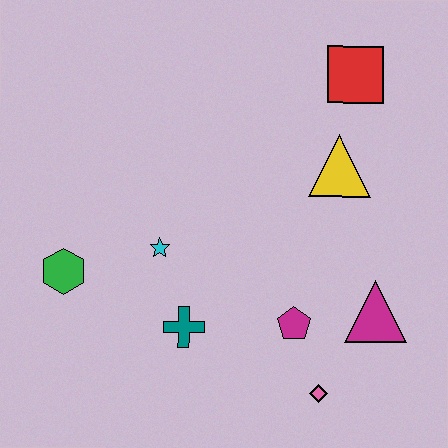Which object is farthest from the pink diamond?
The red square is farthest from the pink diamond.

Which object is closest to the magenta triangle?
The magenta pentagon is closest to the magenta triangle.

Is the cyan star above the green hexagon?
Yes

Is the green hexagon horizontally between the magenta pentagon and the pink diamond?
No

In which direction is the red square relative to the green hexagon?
The red square is to the right of the green hexagon.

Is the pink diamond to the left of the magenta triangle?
Yes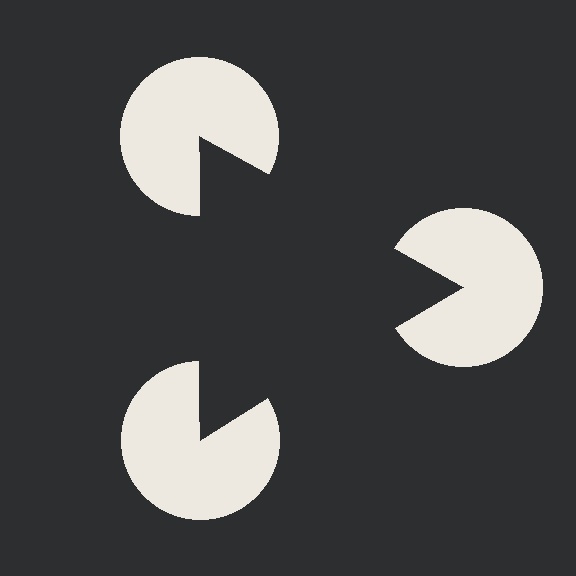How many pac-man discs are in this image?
There are 3 — one at each vertex of the illusory triangle.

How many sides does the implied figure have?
3 sides.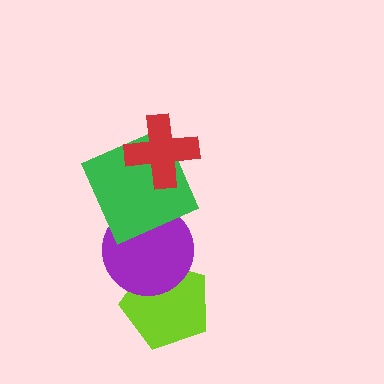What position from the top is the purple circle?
The purple circle is 3rd from the top.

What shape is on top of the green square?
The red cross is on top of the green square.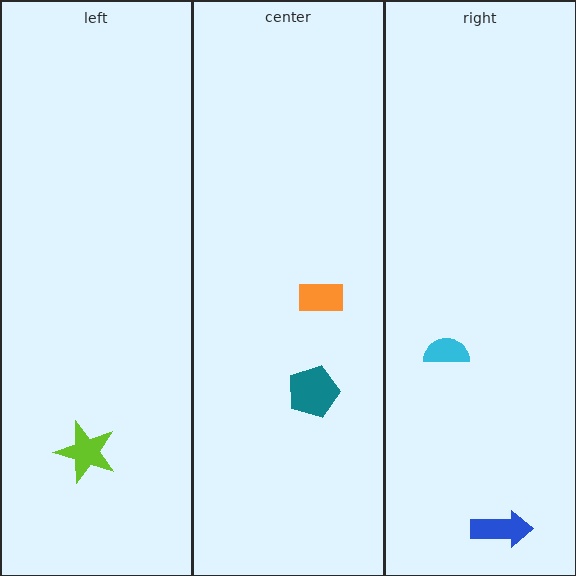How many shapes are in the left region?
1.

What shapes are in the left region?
The lime star.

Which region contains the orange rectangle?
The center region.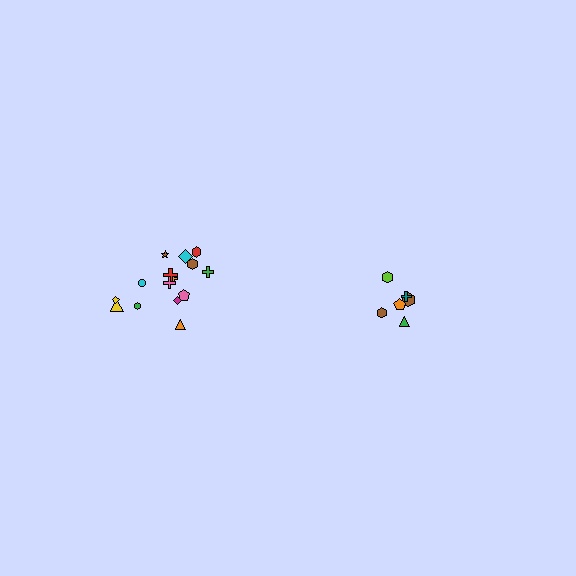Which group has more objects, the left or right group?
The left group.